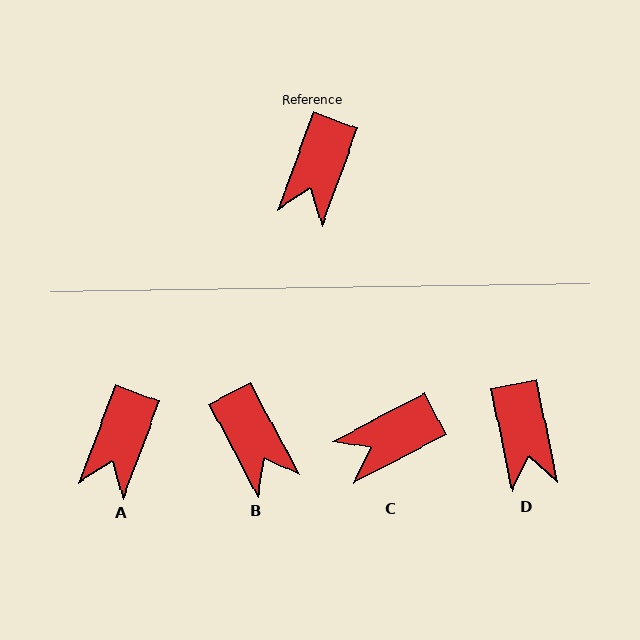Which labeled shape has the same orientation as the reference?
A.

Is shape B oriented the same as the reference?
No, it is off by about 48 degrees.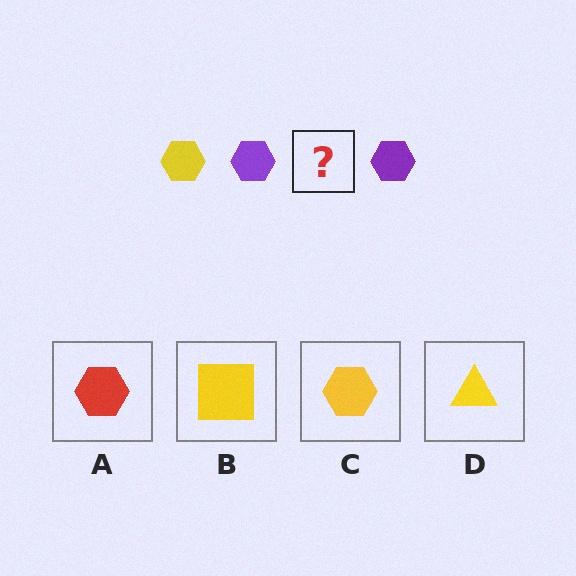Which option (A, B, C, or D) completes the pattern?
C.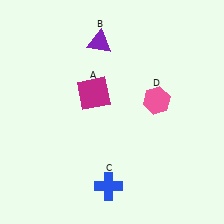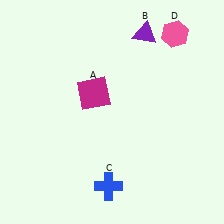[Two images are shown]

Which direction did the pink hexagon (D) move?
The pink hexagon (D) moved up.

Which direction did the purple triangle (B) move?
The purple triangle (B) moved right.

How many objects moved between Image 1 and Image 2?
2 objects moved between the two images.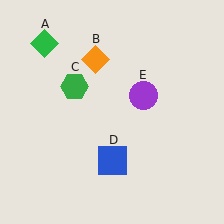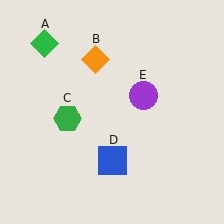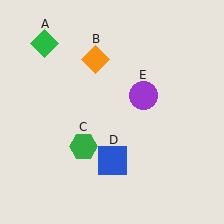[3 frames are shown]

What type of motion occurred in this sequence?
The green hexagon (object C) rotated counterclockwise around the center of the scene.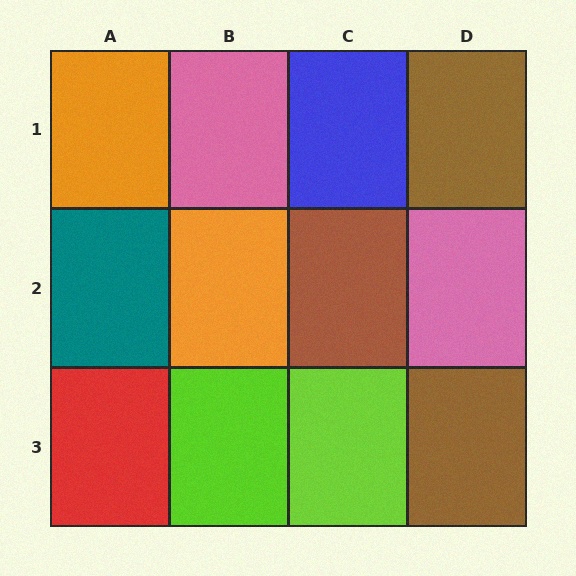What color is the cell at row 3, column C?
Lime.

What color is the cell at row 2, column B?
Orange.